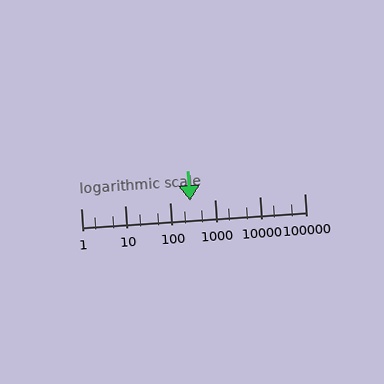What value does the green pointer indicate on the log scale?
The pointer indicates approximately 280.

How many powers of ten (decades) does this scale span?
The scale spans 5 decades, from 1 to 100000.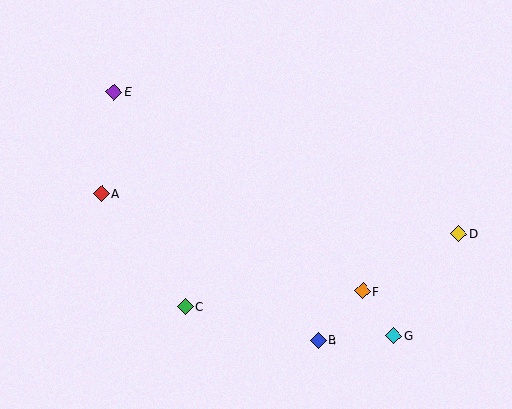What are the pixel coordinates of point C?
Point C is at (185, 307).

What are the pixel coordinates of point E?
Point E is at (114, 92).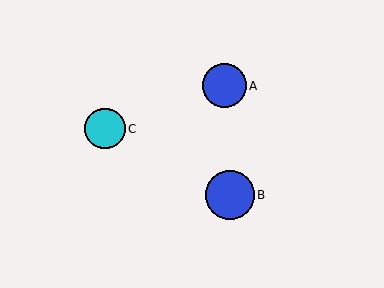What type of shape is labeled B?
Shape B is a blue circle.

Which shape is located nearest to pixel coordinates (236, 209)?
The blue circle (labeled B) at (230, 195) is nearest to that location.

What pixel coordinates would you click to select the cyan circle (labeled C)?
Click at (105, 129) to select the cyan circle C.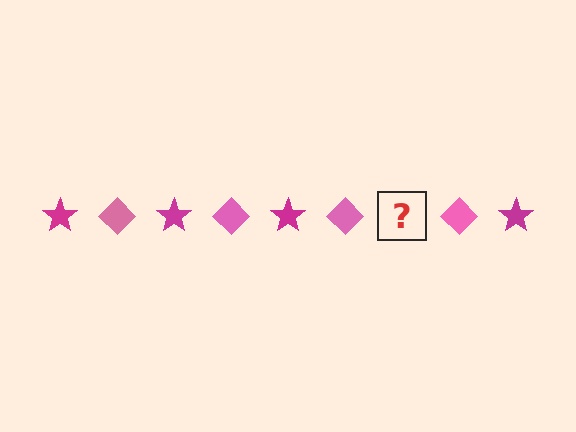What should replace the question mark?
The question mark should be replaced with a magenta star.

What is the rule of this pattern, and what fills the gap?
The rule is that the pattern alternates between magenta star and pink diamond. The gap should be filled with a magenta star.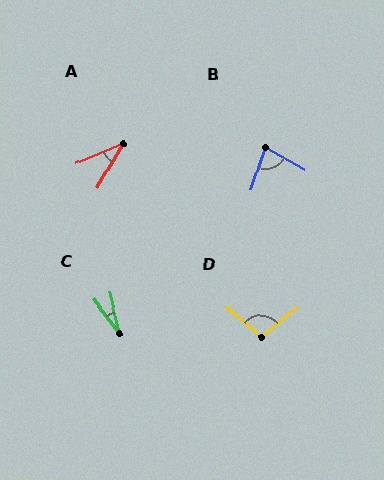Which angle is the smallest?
C, at approximately 24 degrees.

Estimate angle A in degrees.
Approximately 37 degrees.